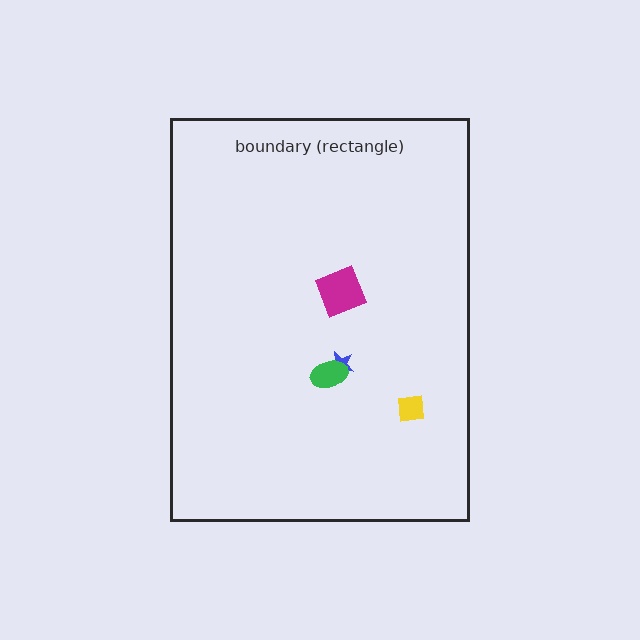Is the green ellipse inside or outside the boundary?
Inside.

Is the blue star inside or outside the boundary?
Inside.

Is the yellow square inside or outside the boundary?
Inside.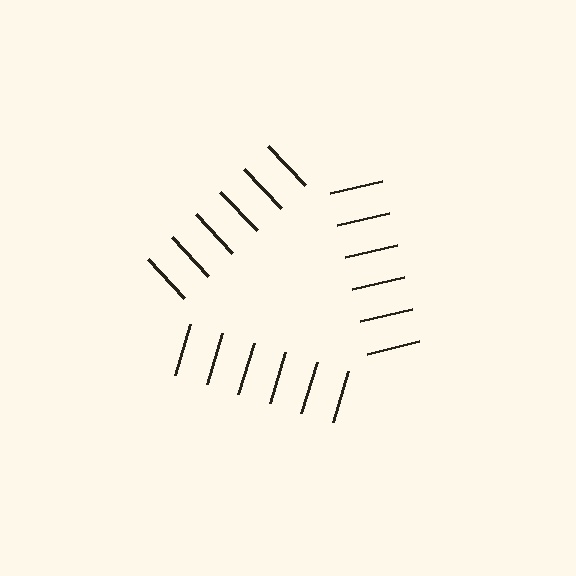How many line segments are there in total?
18 — 6 along each of the 3 edges.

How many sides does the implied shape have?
3 sides — the line-ends trace a triangle.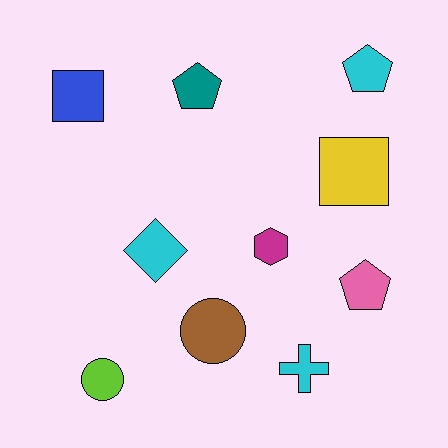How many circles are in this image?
There are 2 circles.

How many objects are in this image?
There are 10 objects.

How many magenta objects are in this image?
There is 1 magenta object.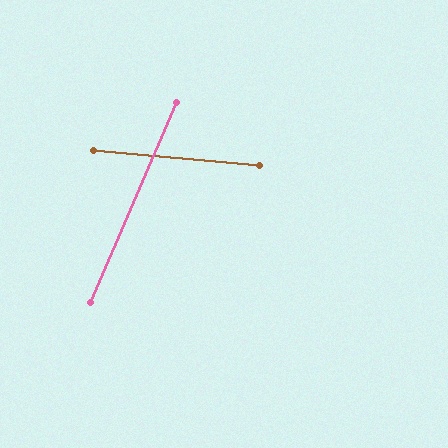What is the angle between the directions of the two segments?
Approximately 72 degrees.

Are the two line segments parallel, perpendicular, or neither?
Neither parallel nor perpendicular — they differ by about 72°.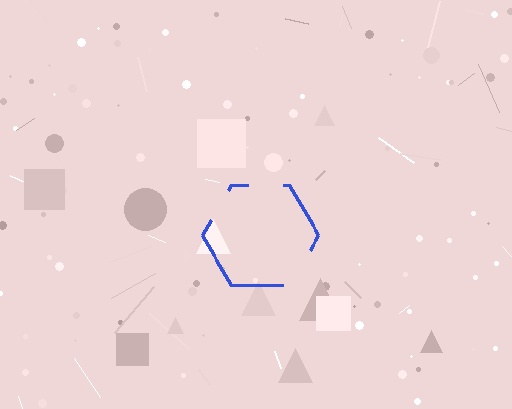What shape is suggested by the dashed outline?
The dashed outline suggests a hexagon.